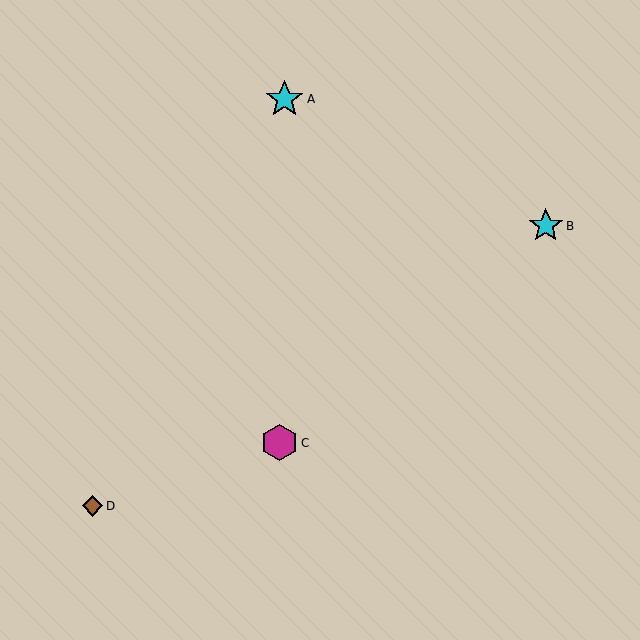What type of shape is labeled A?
Shape A is a cyan star.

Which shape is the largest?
The cyan star (labeled A) is the largest.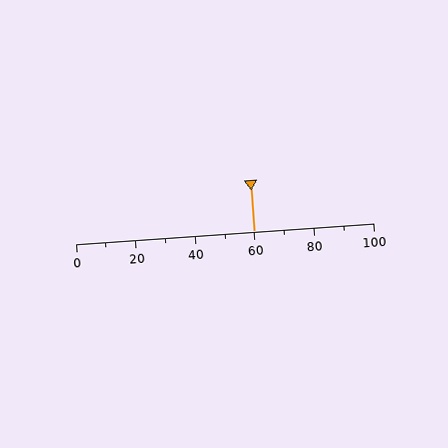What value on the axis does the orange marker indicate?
The marker indicates approximately 60.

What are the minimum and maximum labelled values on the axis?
The axis runs from 0 to 100.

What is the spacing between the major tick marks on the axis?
The major ticks are spaced 20 apart.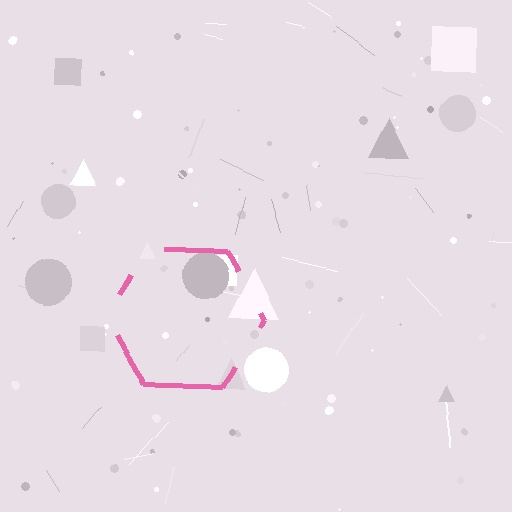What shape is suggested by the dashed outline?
The dashed outline suggests a hexagon.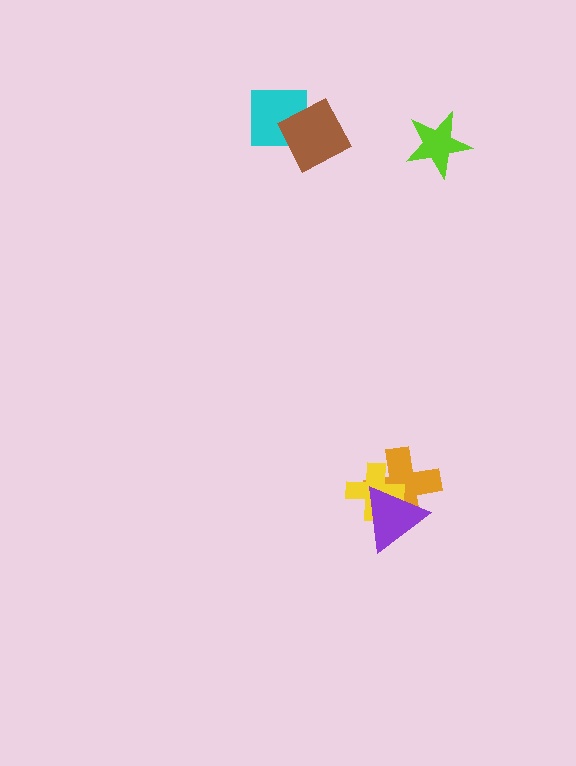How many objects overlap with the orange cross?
2 objects overlap with the orange cross.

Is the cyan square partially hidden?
Yes, it is partially covered by another shape.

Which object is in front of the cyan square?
The brown diamond is in front of the cyan square.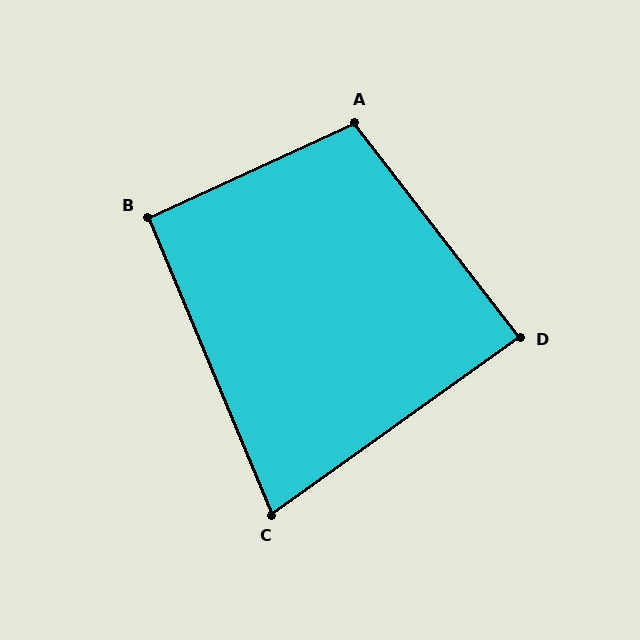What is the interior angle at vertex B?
Approximately 92 degrees (approximately right).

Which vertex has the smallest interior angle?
C, at approximately 77 degrees.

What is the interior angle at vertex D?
Approximately 88 degrees (approximately right).